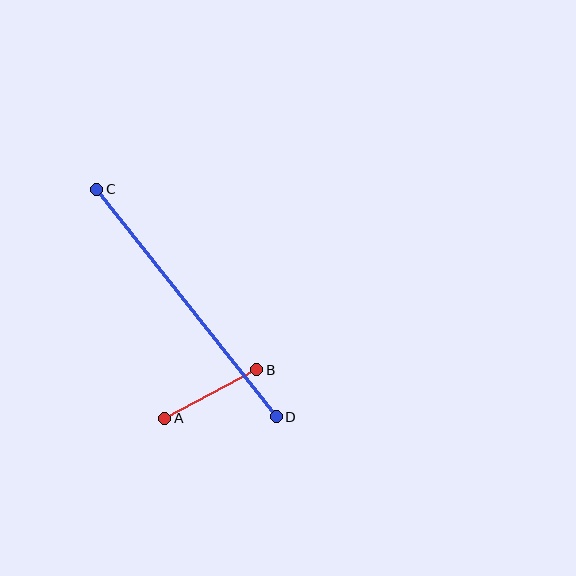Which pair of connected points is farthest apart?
Points C and D are farthest apart.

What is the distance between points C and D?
The distance is approximately 290 pixels.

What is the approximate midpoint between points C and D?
The midpoint is at approximately (187, 303) pixels.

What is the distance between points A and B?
The distance is approximately 104 pixels.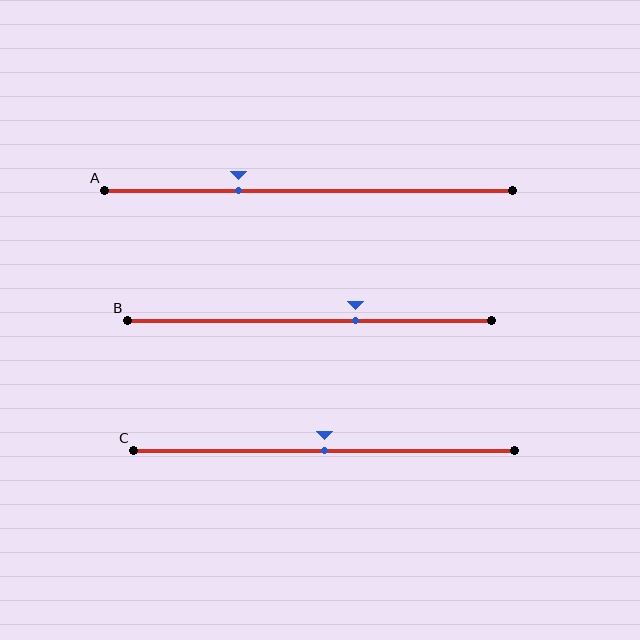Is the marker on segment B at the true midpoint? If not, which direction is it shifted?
No, the marker on segment B is shifted to the right by about 13% of the segment length.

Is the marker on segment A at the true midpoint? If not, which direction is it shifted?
No, the marker on segment A is shifted to the left by about 17% of the segment length.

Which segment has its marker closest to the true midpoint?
Segment C has its marker closest to the true midpoint.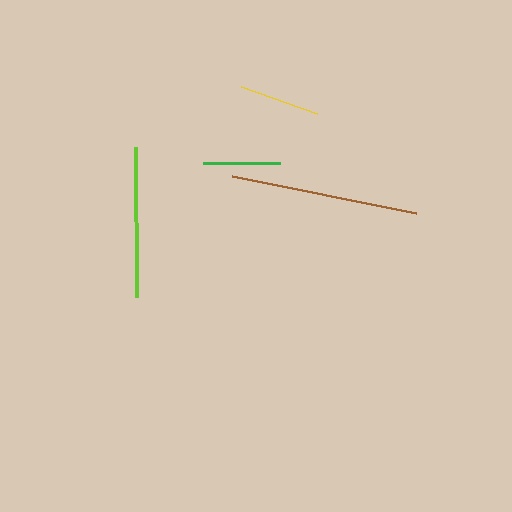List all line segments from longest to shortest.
From longest to shortest: brown, lime, yellow, green.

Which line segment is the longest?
The brown line is the longest at approximately 189 pixels.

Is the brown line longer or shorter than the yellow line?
The brown line is longer than the yellow line.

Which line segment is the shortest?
The green line is the shortest at approximately 77 pixels.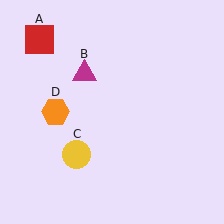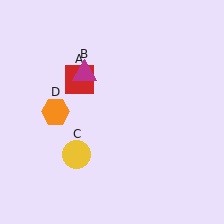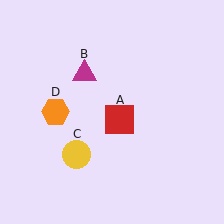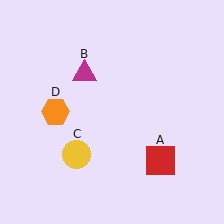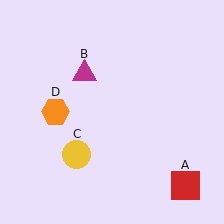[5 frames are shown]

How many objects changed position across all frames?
1 object changed position: red square (object A).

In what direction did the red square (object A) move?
The red square (object A) moved down and to the right.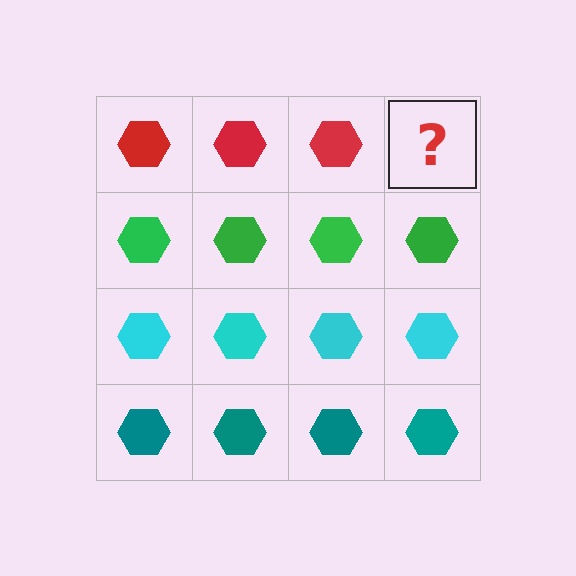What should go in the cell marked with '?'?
The missing cell should contain a red hexagon.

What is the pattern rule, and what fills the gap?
The rule is that each row has a consistent color. The gap should be filled with a red hexagon.